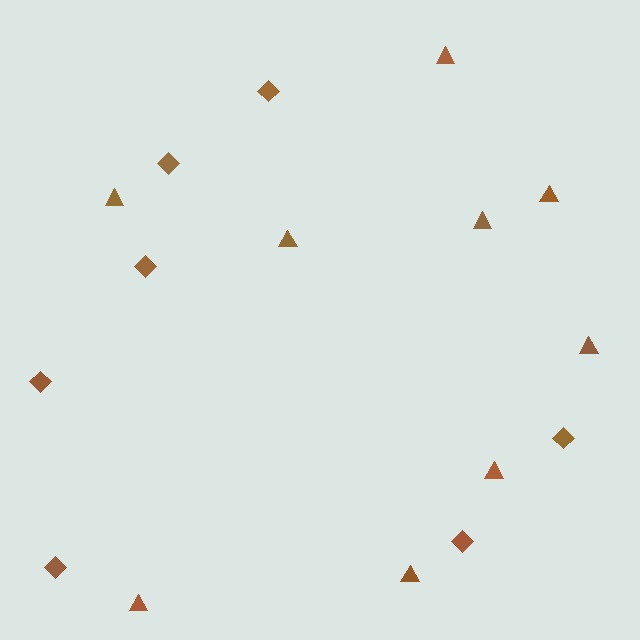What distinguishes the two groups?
There are 2 groups: one group of triangles (9) and one group of diamonds (7).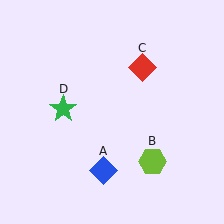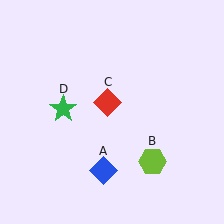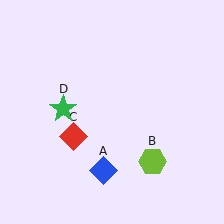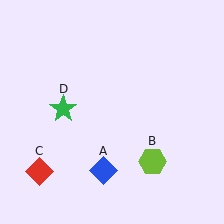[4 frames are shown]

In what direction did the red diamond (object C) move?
The red diamond (object C) moved down and to the left.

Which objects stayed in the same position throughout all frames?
Blue diamond (object A) and lime hexagon (object B) and green star (object D) remained stationary.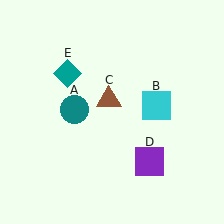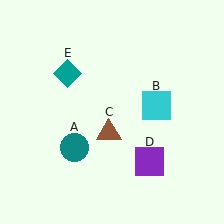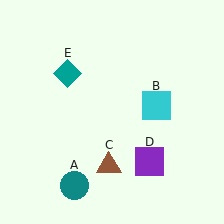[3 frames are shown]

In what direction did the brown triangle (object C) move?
The brown triangle (object C) moved down.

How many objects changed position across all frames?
2 objects changed position: teal circle (object A), brown triangle (object C).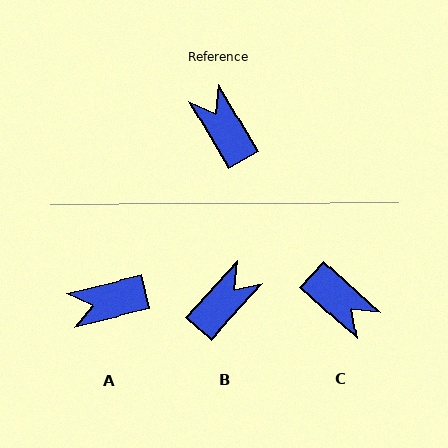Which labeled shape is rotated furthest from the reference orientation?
C, about 162 degrees away.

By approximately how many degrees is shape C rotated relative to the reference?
Approximately 162 degrees clockwise.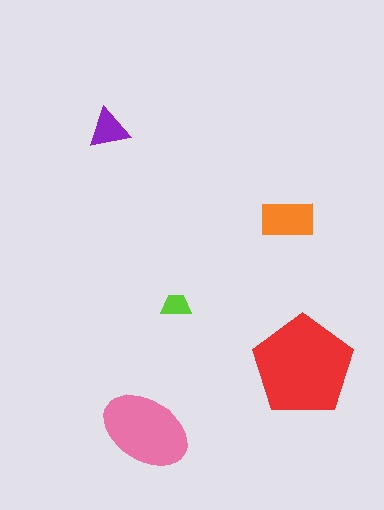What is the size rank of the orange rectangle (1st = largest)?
3rd.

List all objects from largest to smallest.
The red pentagon, the pink ellipse, the orange rectangle, the purple triangle, the lime trapezoid.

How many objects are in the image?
There are 5 objects in the image.